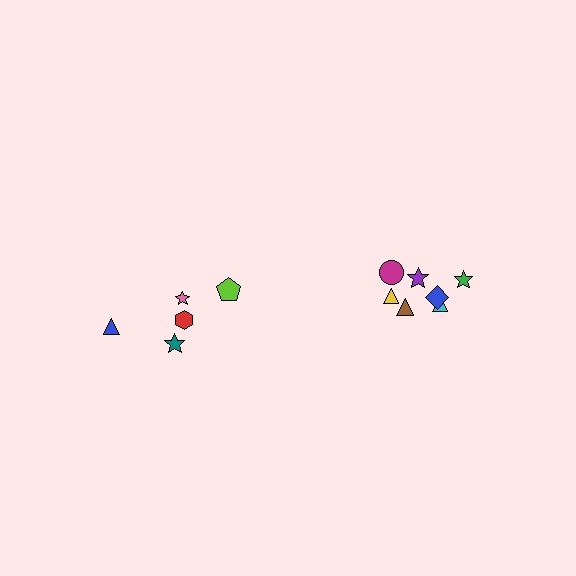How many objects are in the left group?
There are 5 objects.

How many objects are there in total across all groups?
There are 13 objects.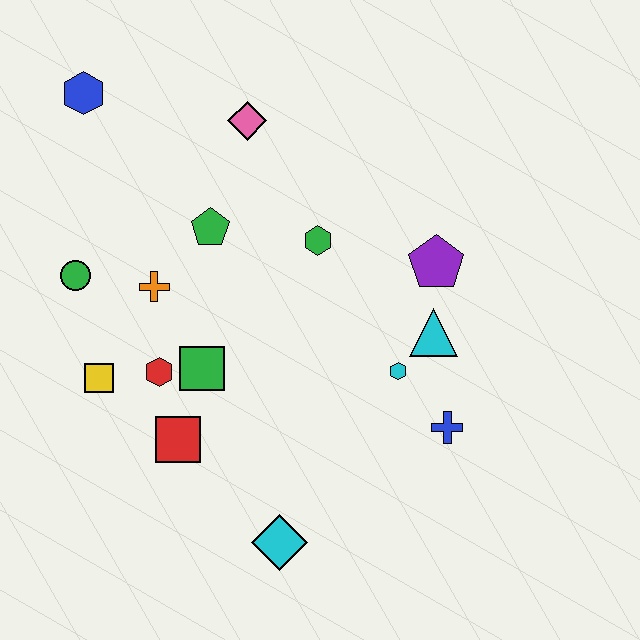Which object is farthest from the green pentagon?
The cyan diamond is farthest from the green pentagon.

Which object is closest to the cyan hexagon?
The cyan triangle is closest to the cyan hexagon.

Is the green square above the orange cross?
No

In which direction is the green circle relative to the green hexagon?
The green circle is to the left of the green hexagon.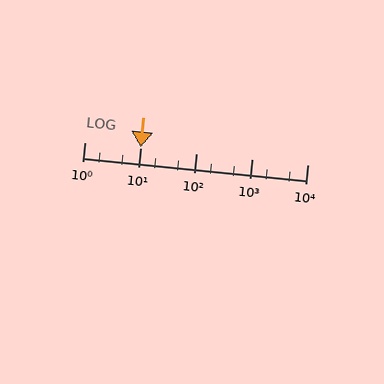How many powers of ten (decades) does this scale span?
The scale spans 4 decades, from 1 to 10000.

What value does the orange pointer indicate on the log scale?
The pointer indicates approximately 10.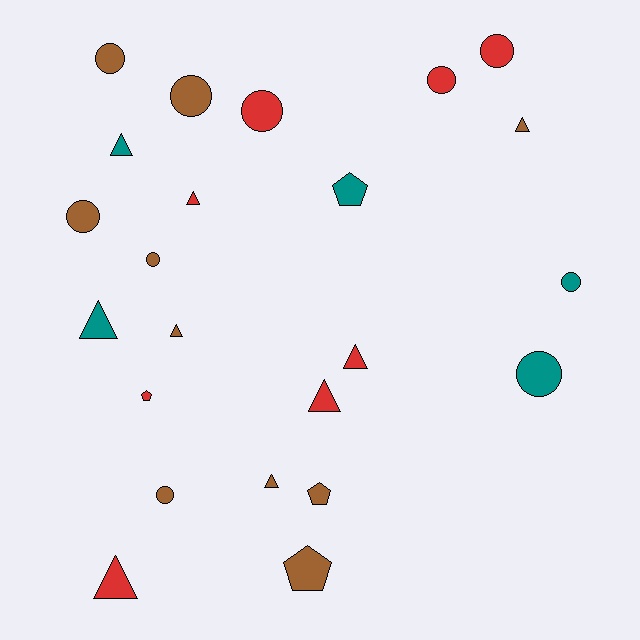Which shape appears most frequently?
Circle, with 10 objects.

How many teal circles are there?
There are 2 teal circles.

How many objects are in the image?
There are 23 objects.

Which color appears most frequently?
Brown, with 10 objects.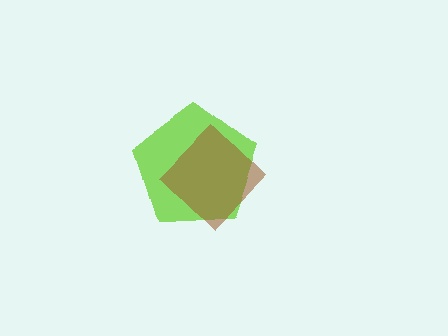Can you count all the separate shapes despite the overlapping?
Yes, there are 2 separate shapes.